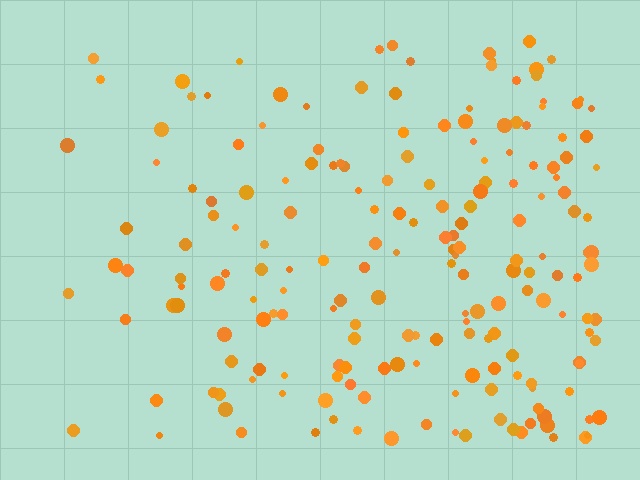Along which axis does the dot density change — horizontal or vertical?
Horizontal.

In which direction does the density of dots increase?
From left to right, with the right side densest.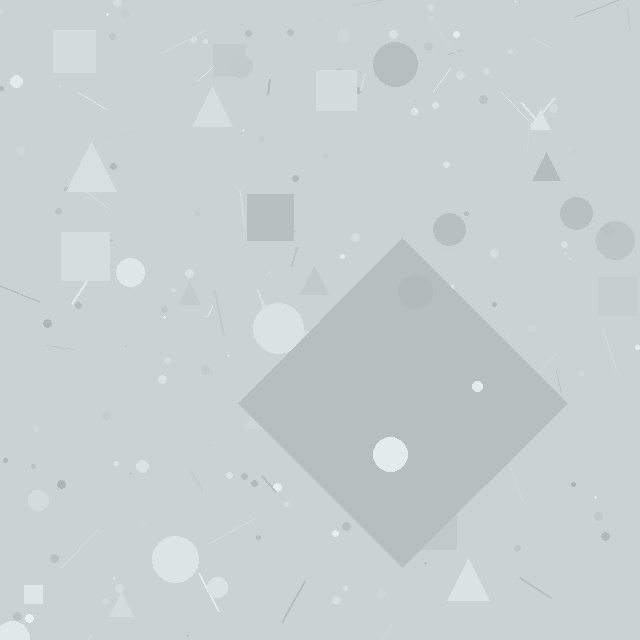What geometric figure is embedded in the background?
A diamond is embedded in the background.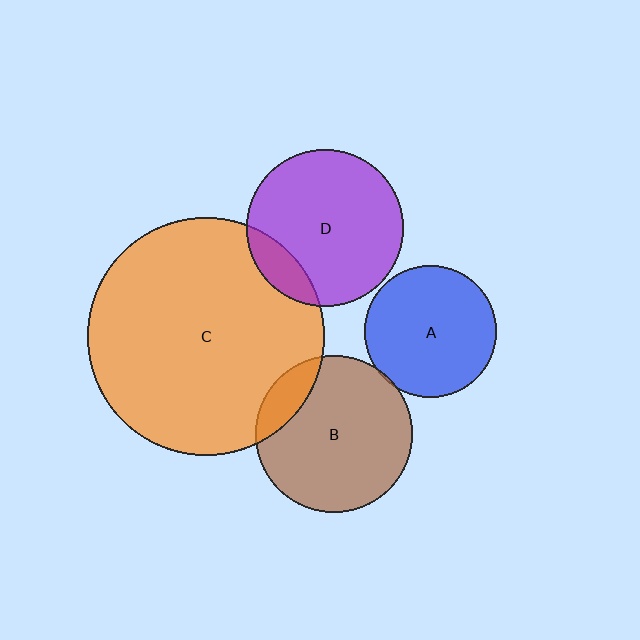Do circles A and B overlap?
Yes.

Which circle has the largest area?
Circle C (orange).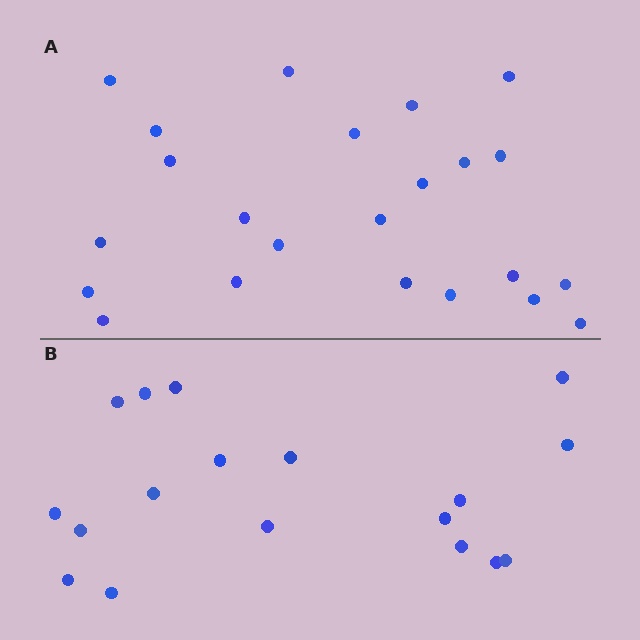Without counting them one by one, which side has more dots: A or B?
Region A (the top region) has more dots.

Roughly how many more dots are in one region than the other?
Region A has about 5 more dots than region B.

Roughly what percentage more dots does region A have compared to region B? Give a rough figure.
About 30% more.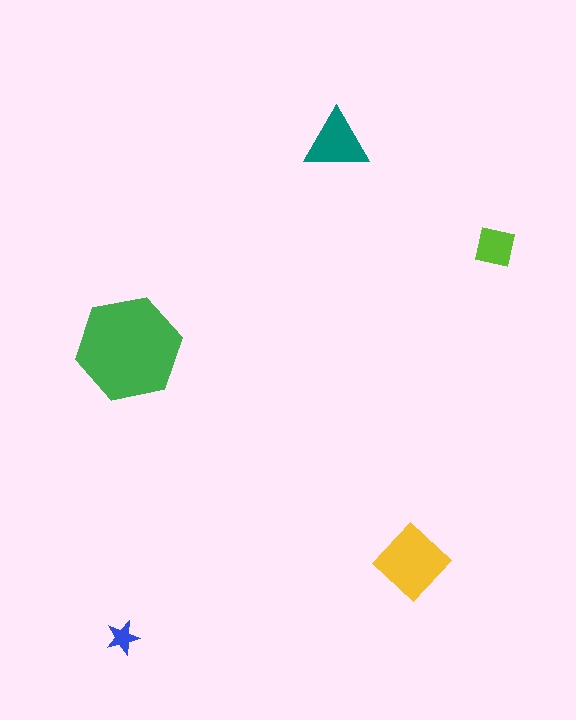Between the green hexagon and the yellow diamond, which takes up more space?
The green hexagon.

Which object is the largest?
The green hexagon.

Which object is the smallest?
The blue star.